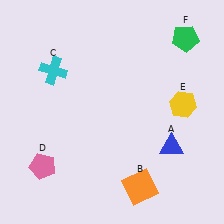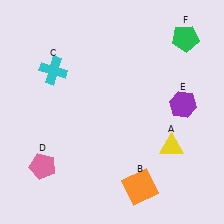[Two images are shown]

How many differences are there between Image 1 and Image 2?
There are 2 differences between the two images.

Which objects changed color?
A changed from blue to yellow. E changed from yellow to purple.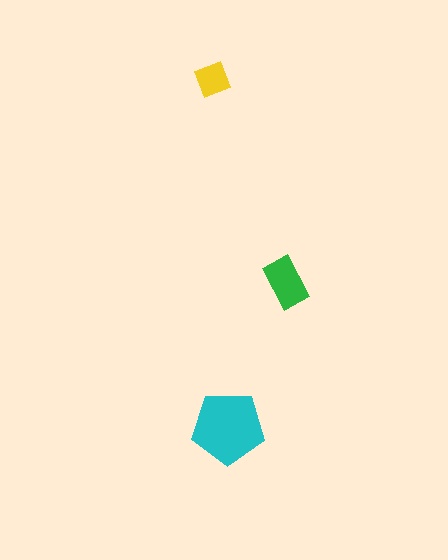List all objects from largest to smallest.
The cyan pentagon, the green rectangle, the yellow square.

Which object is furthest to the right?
The green rectangle is rightmost.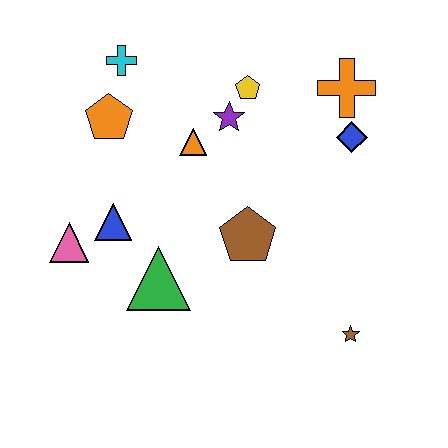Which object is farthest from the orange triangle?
The brown star is farthest from the orange triangle.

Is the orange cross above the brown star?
Yes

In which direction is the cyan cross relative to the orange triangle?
The cyan cross is above the orange triangle.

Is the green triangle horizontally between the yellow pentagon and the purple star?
No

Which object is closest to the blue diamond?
The orange cross is closest to the blue diamond.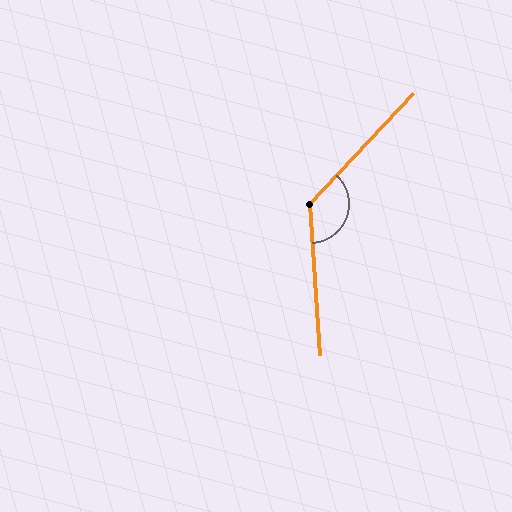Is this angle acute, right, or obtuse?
It is obtuse.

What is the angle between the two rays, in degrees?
Approximately 133 degrees.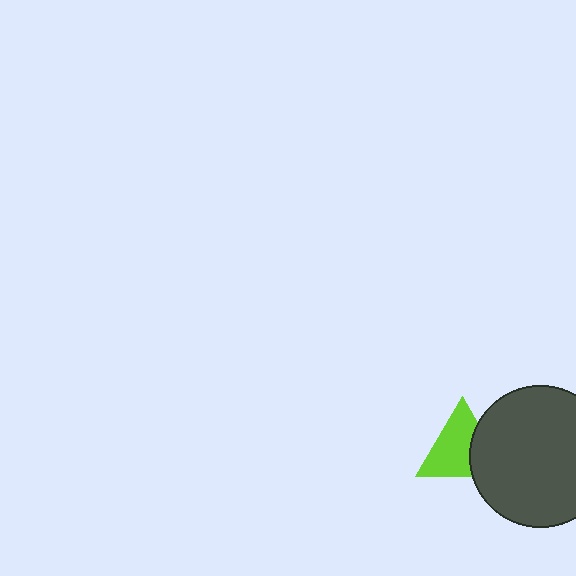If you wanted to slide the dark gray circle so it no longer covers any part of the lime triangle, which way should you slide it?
Slide it right — that is the most direct way to separate the two shapes.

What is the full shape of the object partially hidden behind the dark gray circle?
The partially hidden object is a lime triangle.